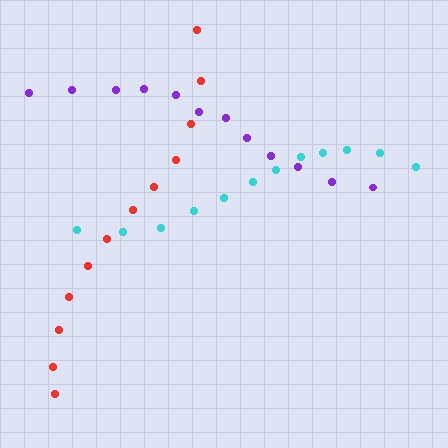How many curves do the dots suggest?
There are 3 distinct paths.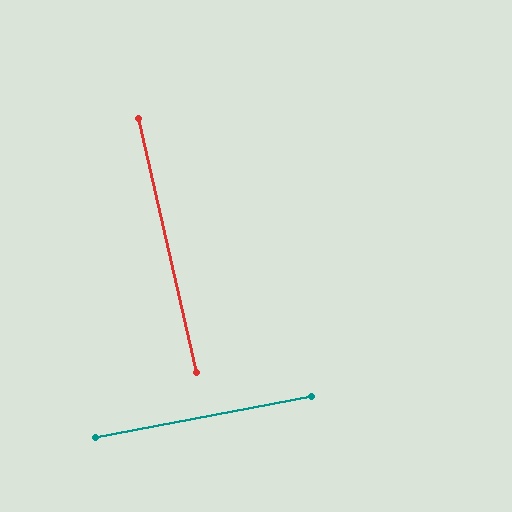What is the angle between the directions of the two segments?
Approximately 88 degrees.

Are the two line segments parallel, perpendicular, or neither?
Perpendicular — they meet at approximately 88°.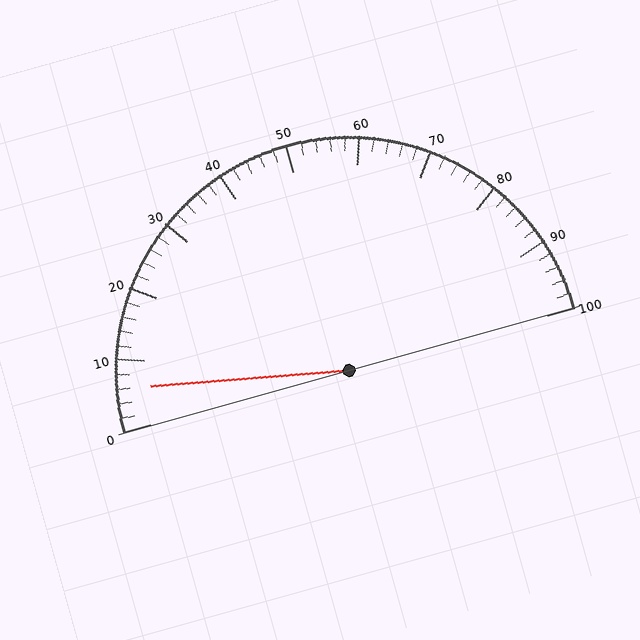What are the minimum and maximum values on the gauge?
The gauge ranges from 0 to 100.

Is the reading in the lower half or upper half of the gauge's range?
The reading is in the lower half of the range (0 to 100).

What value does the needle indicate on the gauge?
The needle indicates approximately 6.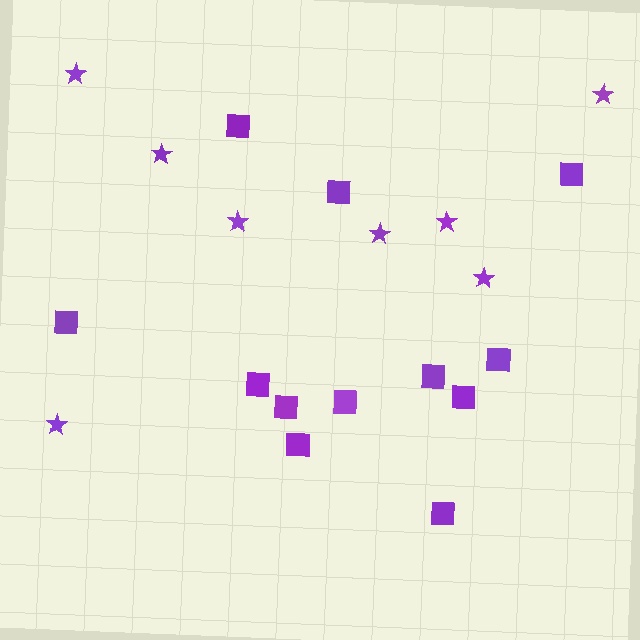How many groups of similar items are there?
There are 2 groups: one group of stars (8) and one group of squares (12).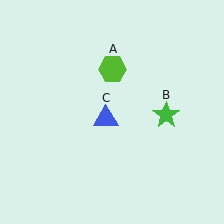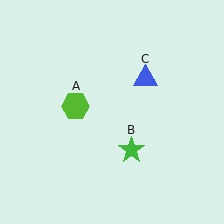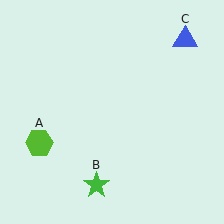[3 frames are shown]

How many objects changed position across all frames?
3 objects changed position: lime hexagon (object A), green star (object B), blue triangle (object C).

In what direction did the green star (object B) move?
The green star (object B) moved down and to the left.